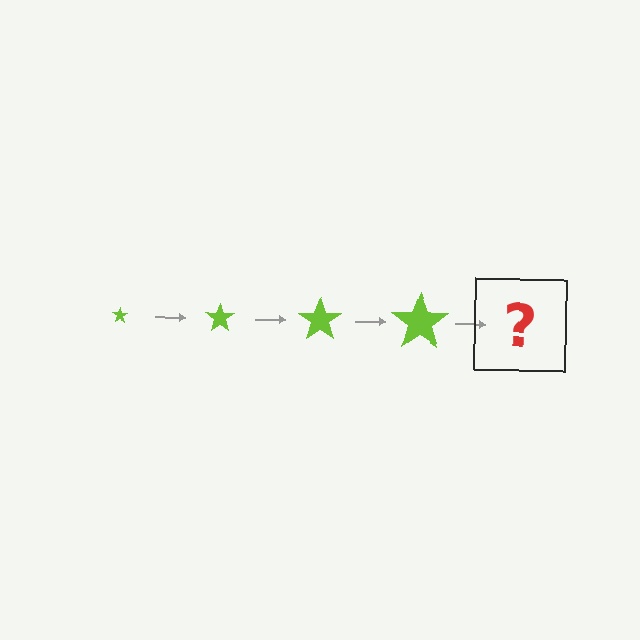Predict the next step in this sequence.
The next step is a lime star, larger than the previous one.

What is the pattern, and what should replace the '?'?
The pattern is that the star gets progressively larger each step. The '?' should be a lime star, larger than the previous one.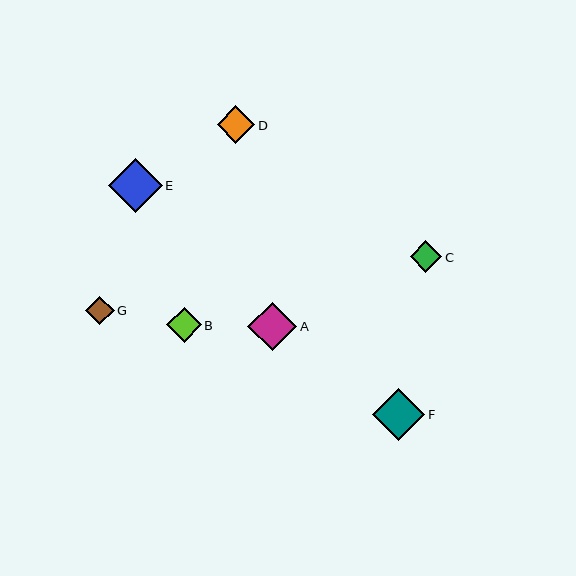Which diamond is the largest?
Diamond E is the largest with a size of approximately 54 pixels.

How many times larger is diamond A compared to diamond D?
Diamond A is approximately 1.3 times the size of diamond D.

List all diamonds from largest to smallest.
From largest to smallest: E, F, A, D, B, C, G.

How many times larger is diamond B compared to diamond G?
Diamond B is approximately 1.2 times the size of diamond G.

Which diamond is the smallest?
Diamond G is the smallest with a size of approximately 28 pixels.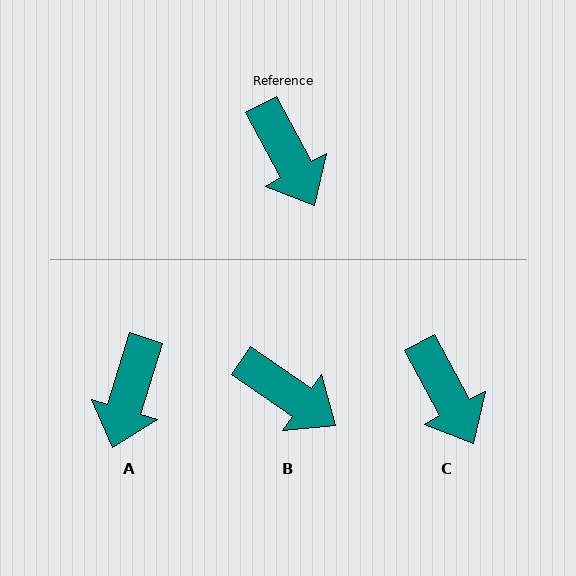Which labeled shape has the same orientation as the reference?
C.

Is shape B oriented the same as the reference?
No, it is off by about 27 degrees.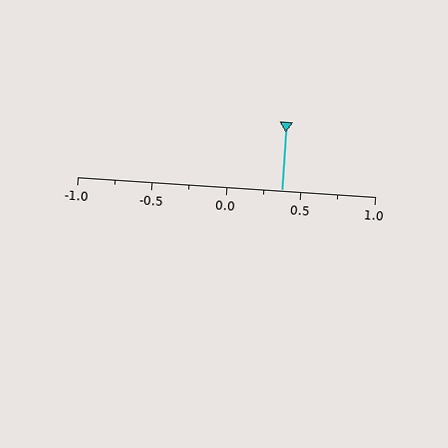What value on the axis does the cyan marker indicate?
The marker indicates approximately 0.38.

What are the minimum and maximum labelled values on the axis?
The axis runs from -1.0 to 1.0.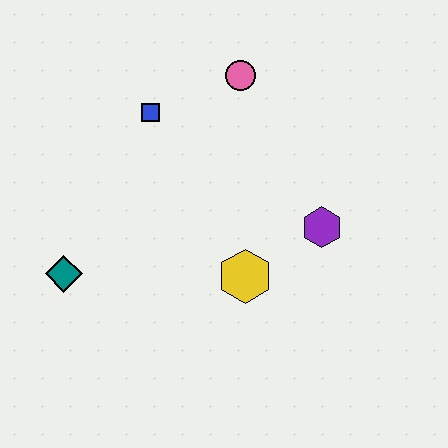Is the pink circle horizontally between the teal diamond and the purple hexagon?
Yes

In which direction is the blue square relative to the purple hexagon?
The blue square is to the left of the purple hexagon.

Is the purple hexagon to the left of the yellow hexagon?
No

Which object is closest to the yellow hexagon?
The purple hexagon is closest to the yellow hexagon.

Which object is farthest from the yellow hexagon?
The pink circle is farthest from the yellow hexagon.